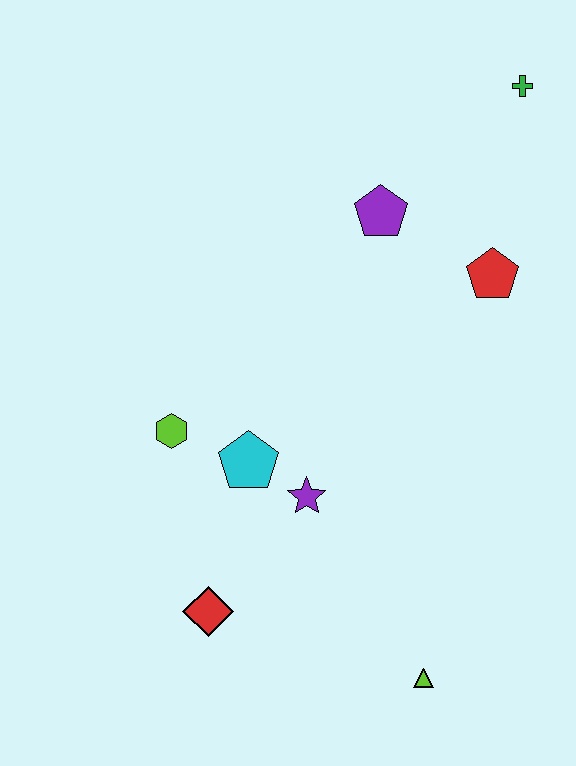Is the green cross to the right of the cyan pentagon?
Yes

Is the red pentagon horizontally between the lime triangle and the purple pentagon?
No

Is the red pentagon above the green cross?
No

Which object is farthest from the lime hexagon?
The green cross is farthest from the lime hexagon.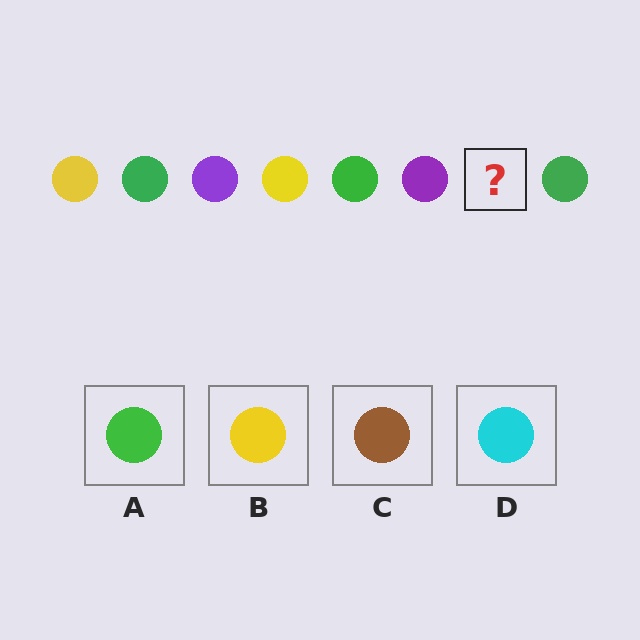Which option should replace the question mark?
Option B.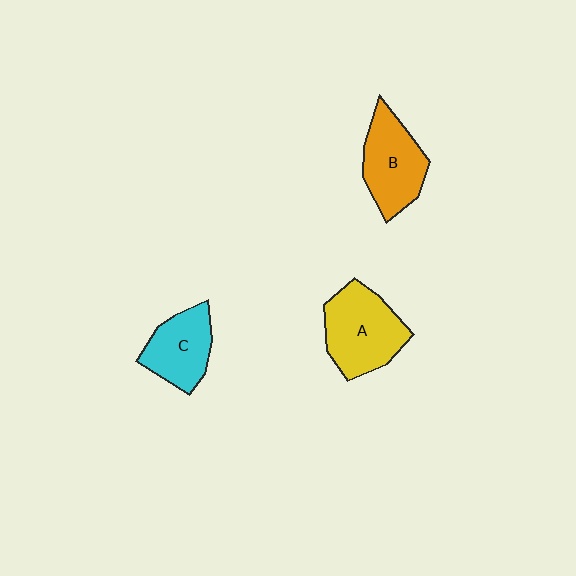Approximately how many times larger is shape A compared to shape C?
Approximately 1.3 times.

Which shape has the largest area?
Shape A (yellow).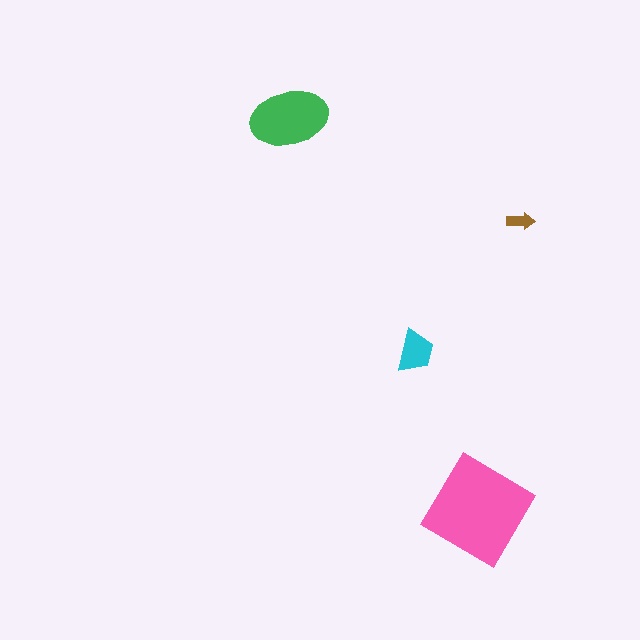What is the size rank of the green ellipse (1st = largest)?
2nd.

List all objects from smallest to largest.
The brown arrow, the cyan trapezoid, the green ellipse, the pink diamond.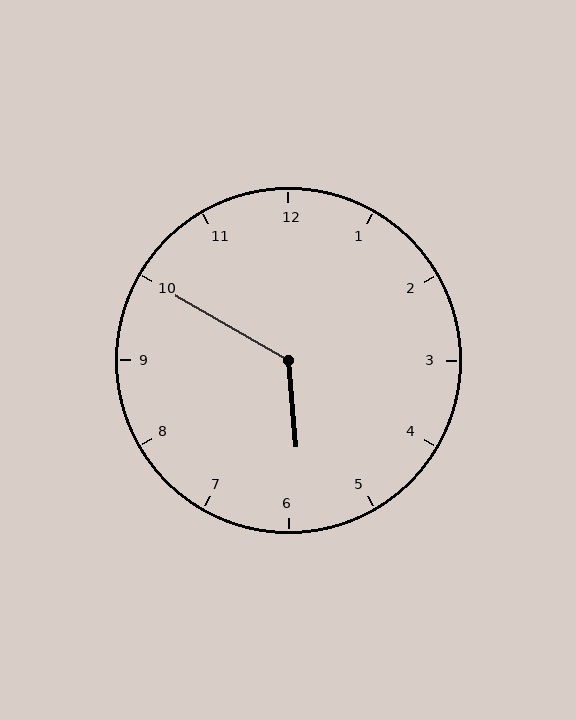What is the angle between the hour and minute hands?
Approximately 125 degrees.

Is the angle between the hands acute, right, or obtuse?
It is obtuse.